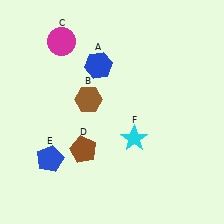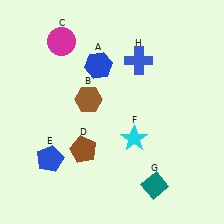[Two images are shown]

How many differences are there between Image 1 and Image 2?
There are 2 differences between the two images.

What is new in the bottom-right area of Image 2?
A teal diamond (G) was added in the bottom-right area of Image 2.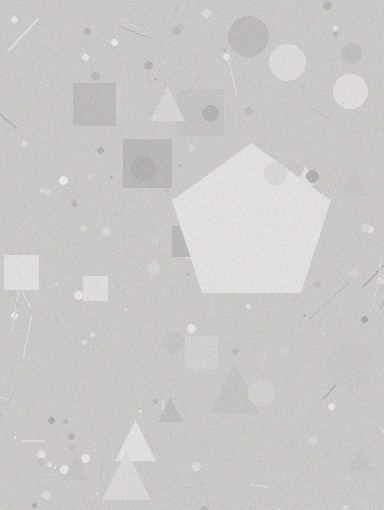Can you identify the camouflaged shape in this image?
The camouflaged shape is a pentagon.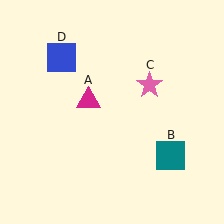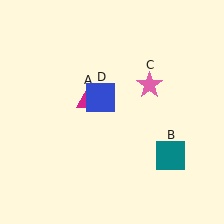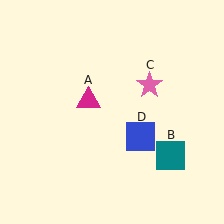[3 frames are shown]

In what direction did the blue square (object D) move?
The blue square (object D) moved down and to the right.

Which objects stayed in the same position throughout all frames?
Magenta triangle (object A) and teal square (object B) and pink star (object C) remained stationary.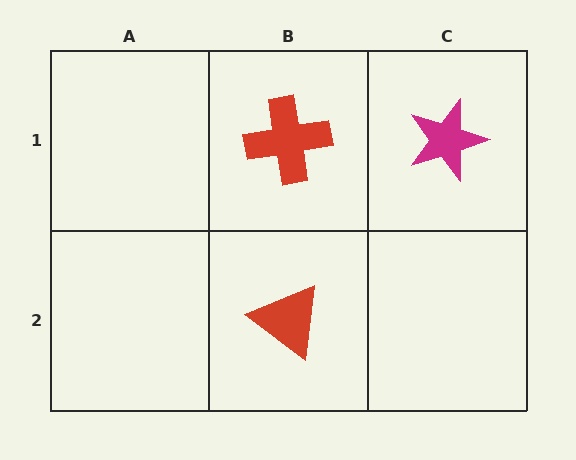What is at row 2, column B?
A red triangle.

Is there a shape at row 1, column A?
No, that cell is empty.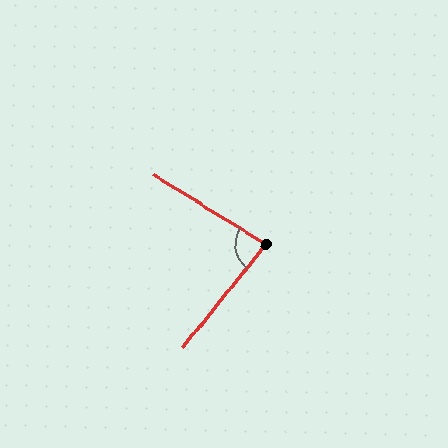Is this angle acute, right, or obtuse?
It is acute.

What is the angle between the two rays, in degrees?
Approximately 83 degrees.